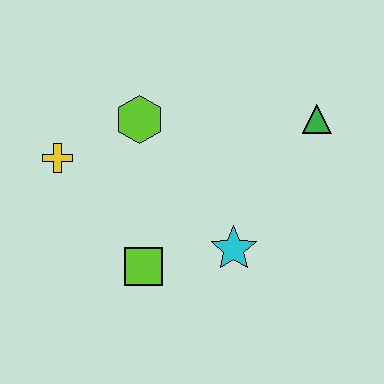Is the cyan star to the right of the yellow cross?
Yes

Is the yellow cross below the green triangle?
Yes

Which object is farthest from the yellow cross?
The green triangle is farthest from the yellow cross.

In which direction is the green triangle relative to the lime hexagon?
The green triangle is to the right of the lime hexagon.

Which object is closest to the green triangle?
The cyan star is closest to the green triangle.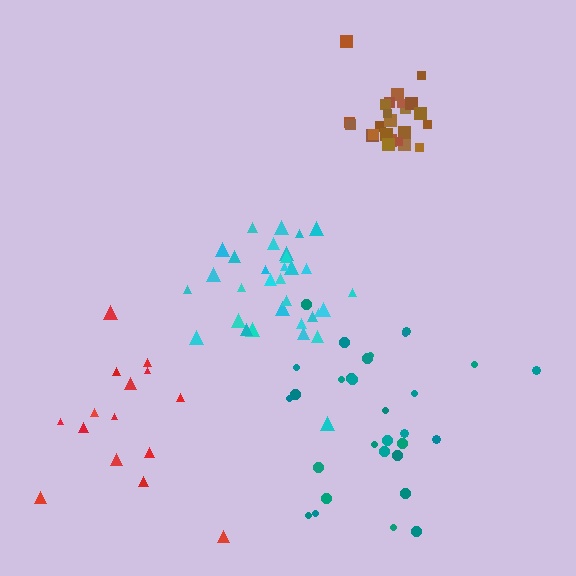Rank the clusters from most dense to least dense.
brown, cyan, teal, red.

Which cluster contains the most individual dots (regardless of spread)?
Cyan (32).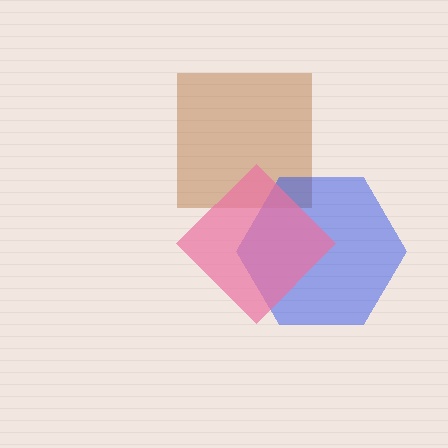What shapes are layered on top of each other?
The layered shapes are: a brown square, a blue hexagon, a pink diamond.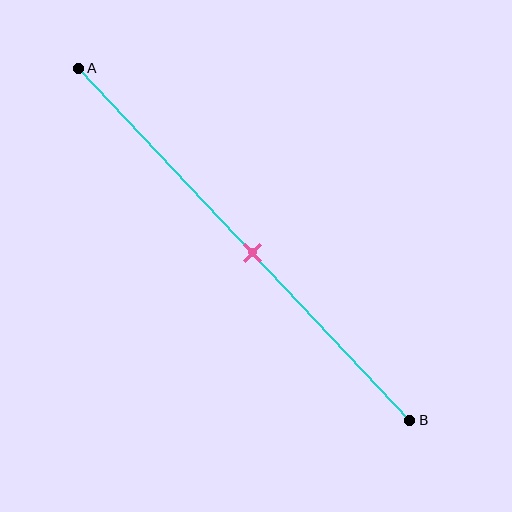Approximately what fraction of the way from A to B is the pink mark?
The pink mark is approximately 50% of the way from A to B.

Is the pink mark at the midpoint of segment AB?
Yes, the mark is approximately at the midpoint.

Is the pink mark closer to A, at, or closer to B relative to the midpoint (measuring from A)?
The pink mark is approximately at the midpoint of segment AB.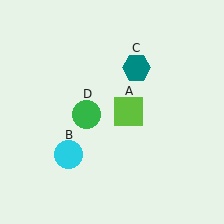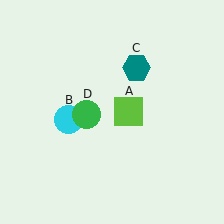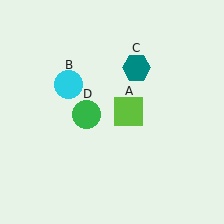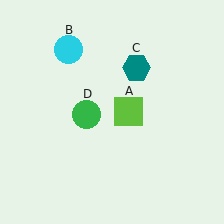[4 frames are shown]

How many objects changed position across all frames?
1 object changed position: cyan circle (object B).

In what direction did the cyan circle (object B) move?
The cyan circle (object B) moved up.